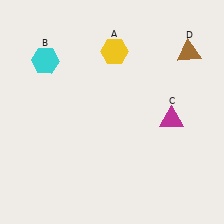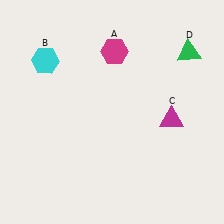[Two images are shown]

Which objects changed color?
A changed from yellow to magenta. D changed from brown to green.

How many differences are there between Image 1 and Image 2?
There are 2 differences between the two images.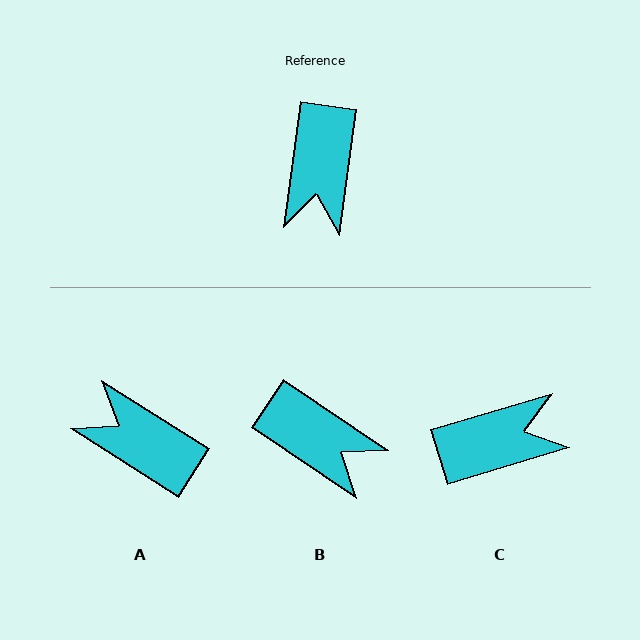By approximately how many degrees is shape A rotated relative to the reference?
Approximately 115 degrees clockwise.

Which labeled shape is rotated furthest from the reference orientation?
A, about 115 degrees away.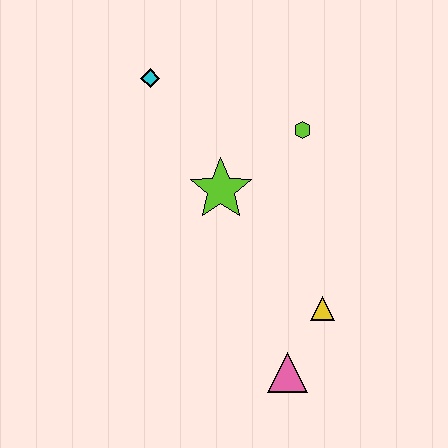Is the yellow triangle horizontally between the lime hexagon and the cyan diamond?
No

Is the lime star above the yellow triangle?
Yes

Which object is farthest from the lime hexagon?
The pink triangle is farthest from the lime hexagon.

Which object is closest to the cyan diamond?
The lime star is closest to the cyan diamond.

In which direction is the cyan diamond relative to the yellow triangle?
The cyan diamond is above the yellow triangle.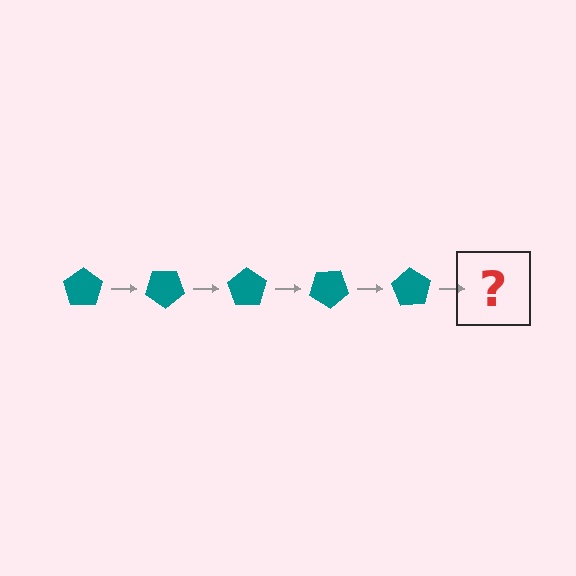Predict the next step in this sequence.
The next step is a teal pentagon rotated 175 degrees.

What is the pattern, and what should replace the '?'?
The pattern is that the pentagon rotates 35 degrees each step. The '?' should be a teal pentagon rotated 175 degrees.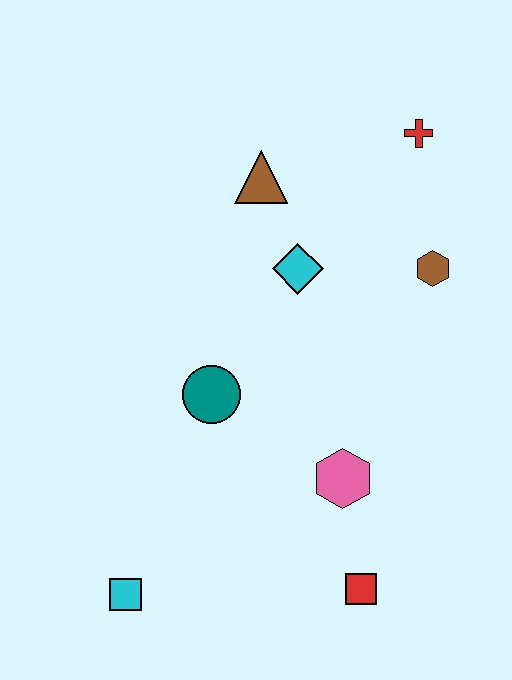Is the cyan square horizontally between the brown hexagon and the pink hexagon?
No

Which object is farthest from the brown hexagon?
The cyan square is farthest from the brown hexagon.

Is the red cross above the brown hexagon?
Yes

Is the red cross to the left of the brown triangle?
No